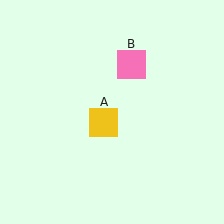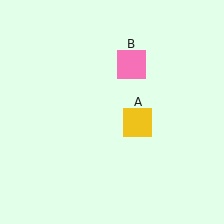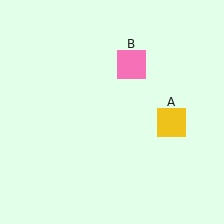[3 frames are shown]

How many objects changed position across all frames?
1 object changed position: yellow square (object A).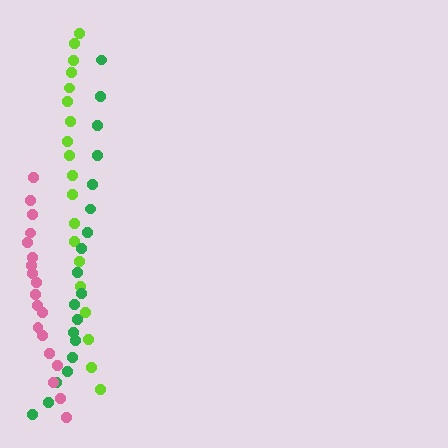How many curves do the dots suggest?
There are 3 distinct paths.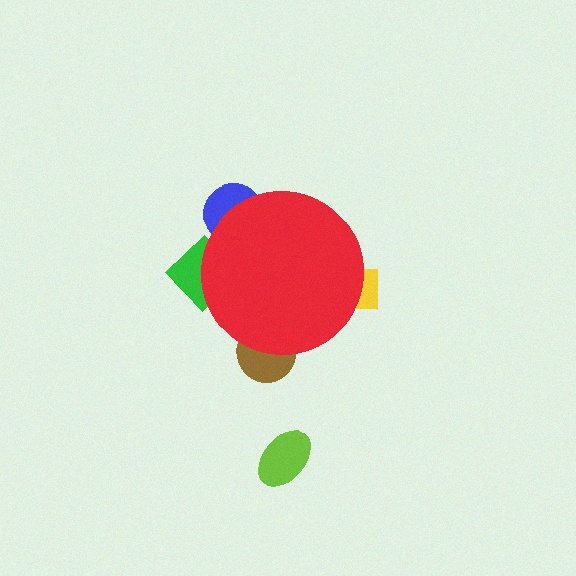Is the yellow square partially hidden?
Yes, the yellow square is partially hidden behind the red circle.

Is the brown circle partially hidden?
Yes, the brown circle is partially hidden behind the red circle.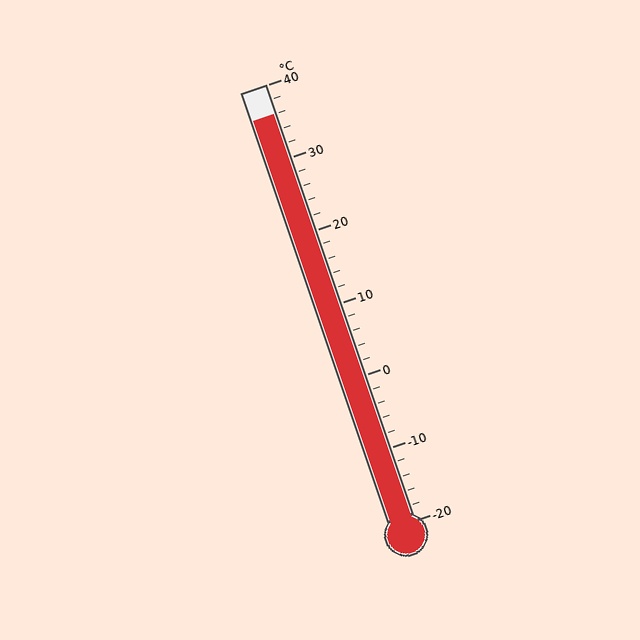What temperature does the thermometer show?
The thermometer shows approximately 36°C.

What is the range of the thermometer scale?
The thermometer scale ranges from -20°C to 40°C.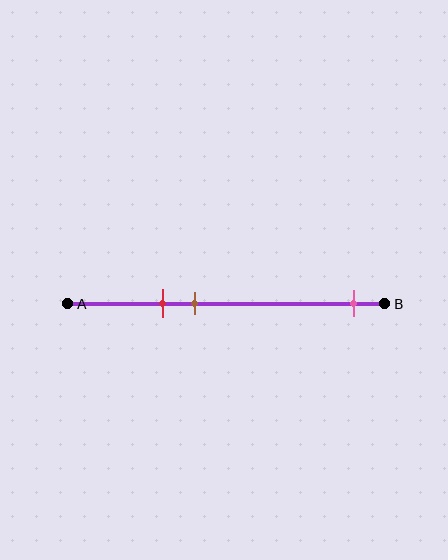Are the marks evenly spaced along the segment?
No, the marks are not evenly spaced.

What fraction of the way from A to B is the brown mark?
The brown mark is approximately 40% (0.4) of the way from A to B.